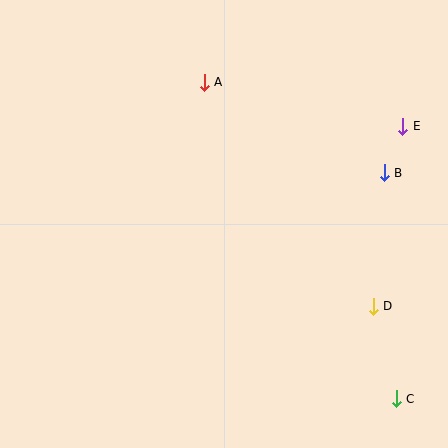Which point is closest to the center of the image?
Point A at (204, 82) is closest to the center.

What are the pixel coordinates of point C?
Point C is at (396, 399).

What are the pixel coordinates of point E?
Point E is at (403, 126).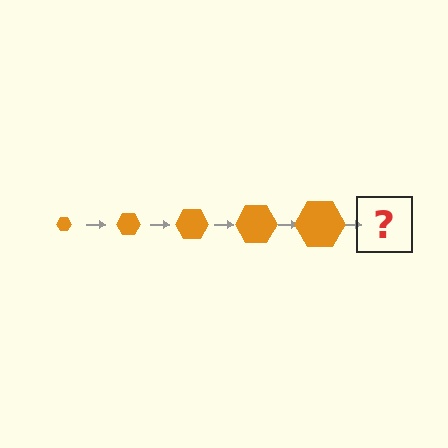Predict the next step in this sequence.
The next step is an orange hexagon, larger than the previous one.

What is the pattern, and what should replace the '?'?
The pattern is that the hexagon gets progressively larger each step. The '?' should be an orange hexagon, larger than the previous one.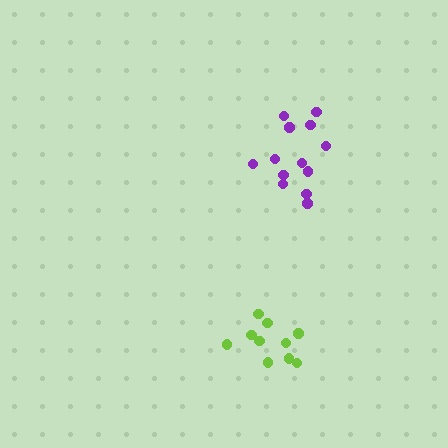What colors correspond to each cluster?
The clusters are colored: purple, lime.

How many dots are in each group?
Group 1: 13 dots, Group 2: 10 dots (23 total).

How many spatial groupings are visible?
There are 2 spatial groupings.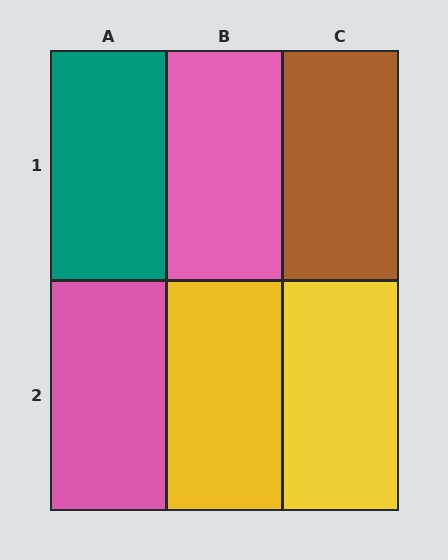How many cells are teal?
1 cell is teal.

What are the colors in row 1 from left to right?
Teal, pink, brown.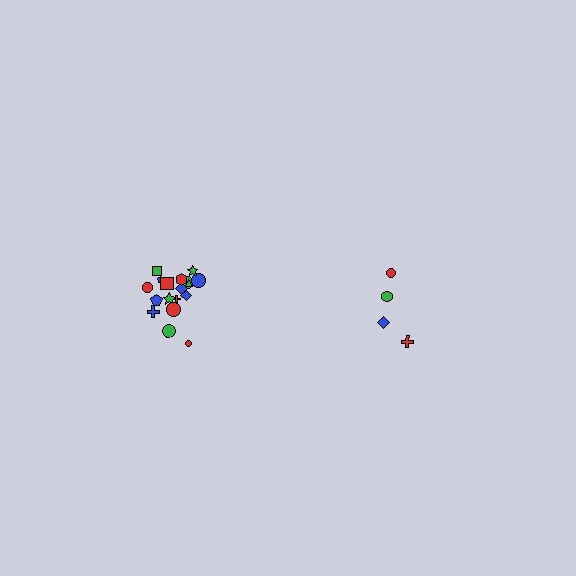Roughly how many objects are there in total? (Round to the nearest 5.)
Roughly 20 objects in total.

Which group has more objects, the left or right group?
The left group.